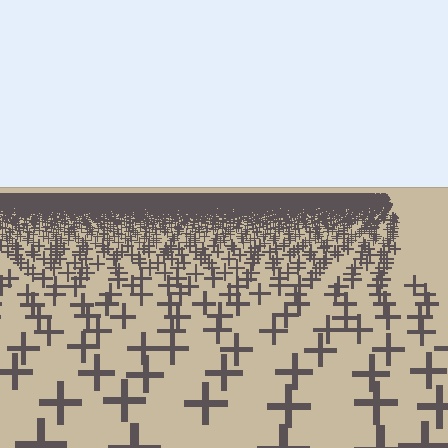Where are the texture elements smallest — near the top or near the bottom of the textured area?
Near the top.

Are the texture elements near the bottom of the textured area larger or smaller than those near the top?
Larger. Near the bottom, elements are closer to the viewer and appear at a bigger on-screen size.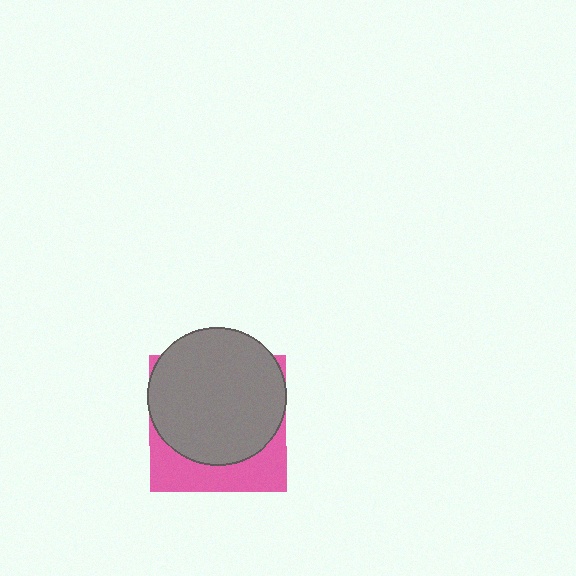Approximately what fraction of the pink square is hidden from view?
Roughly 70% of the pink square is hidden behind the gray circle.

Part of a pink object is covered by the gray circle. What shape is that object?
It is a square.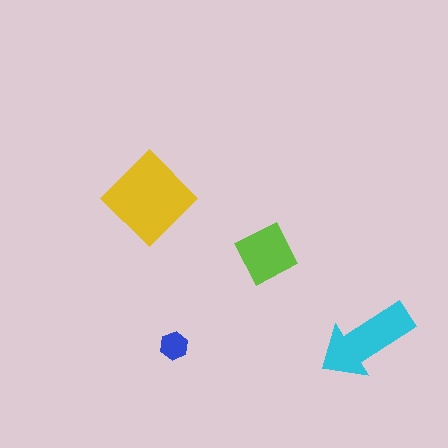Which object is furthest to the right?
The cyan arrow is rightmost.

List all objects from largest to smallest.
The yellow diamond, the cyan arrow, the lime square, the blue hexagon.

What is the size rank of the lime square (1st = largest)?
3rd.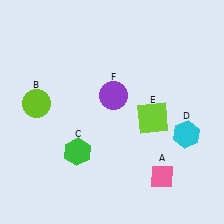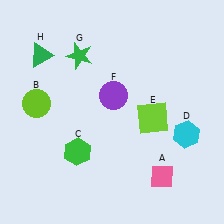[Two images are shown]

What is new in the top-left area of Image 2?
A green star (G) was added in the top-left area of Image 2.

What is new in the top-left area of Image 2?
A green triangle (H) was added in the top-left area of Image 2.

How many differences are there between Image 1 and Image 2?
There are 2 differences between the two images.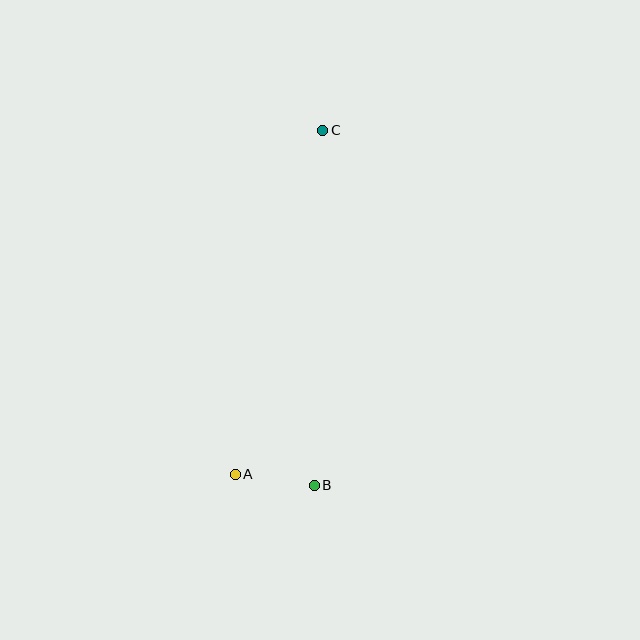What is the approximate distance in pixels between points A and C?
The distance between A and C is approximately 355 pixels.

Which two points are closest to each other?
Points A and B are closest to each other.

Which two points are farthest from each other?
Points B and C are farthest from each other.